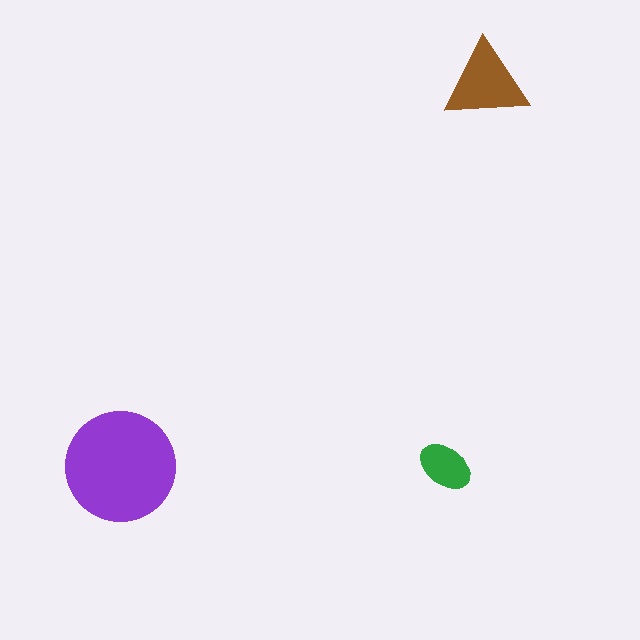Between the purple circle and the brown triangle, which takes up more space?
The purple circle.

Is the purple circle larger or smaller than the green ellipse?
Larger.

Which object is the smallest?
The green ellipse.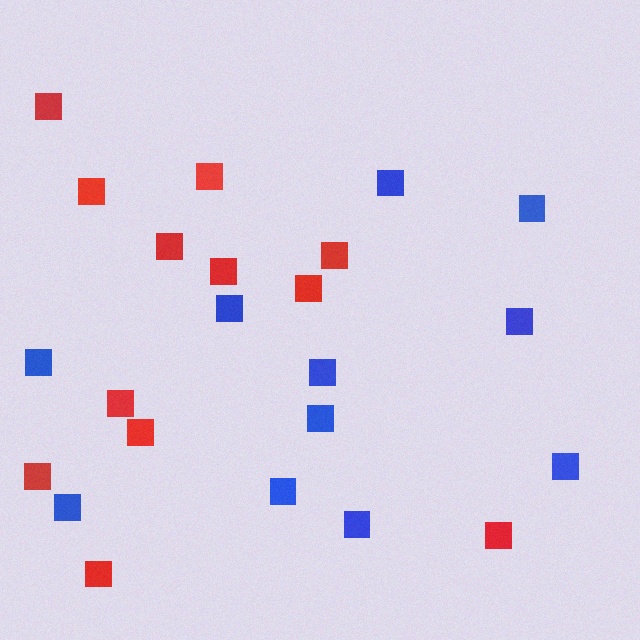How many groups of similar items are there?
There are 2 groups: one group of red squares (12) and one group of blue squares (11).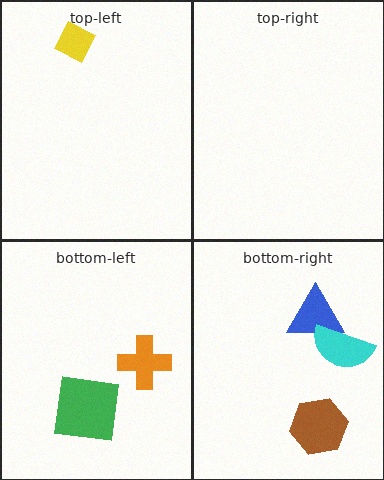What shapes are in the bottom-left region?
The orange cross, the green square.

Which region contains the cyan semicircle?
The bottom-right region.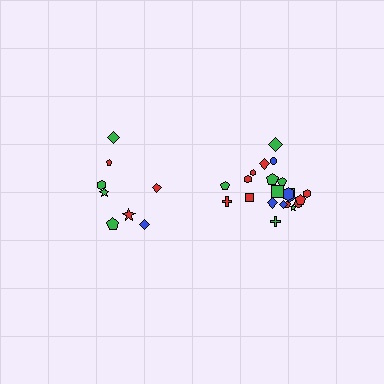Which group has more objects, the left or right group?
The right group.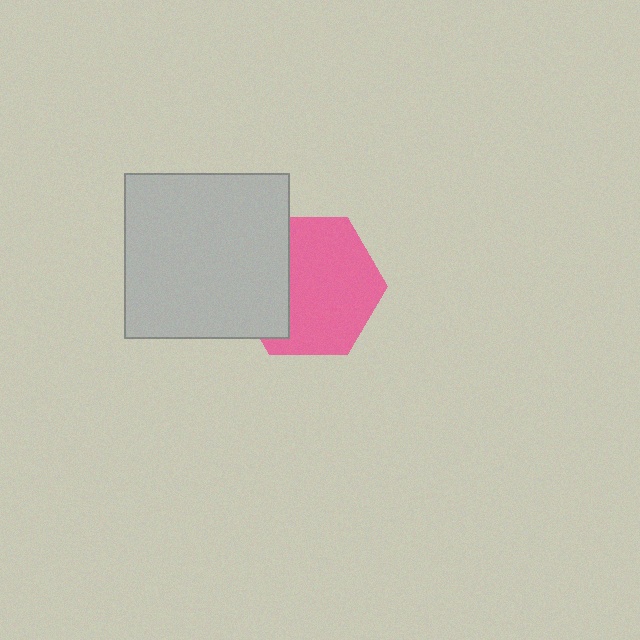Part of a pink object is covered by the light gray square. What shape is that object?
It is a hexagon.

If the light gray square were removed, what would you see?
You would see the complete pink hexagon.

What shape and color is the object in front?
The object in front is a light gray square.